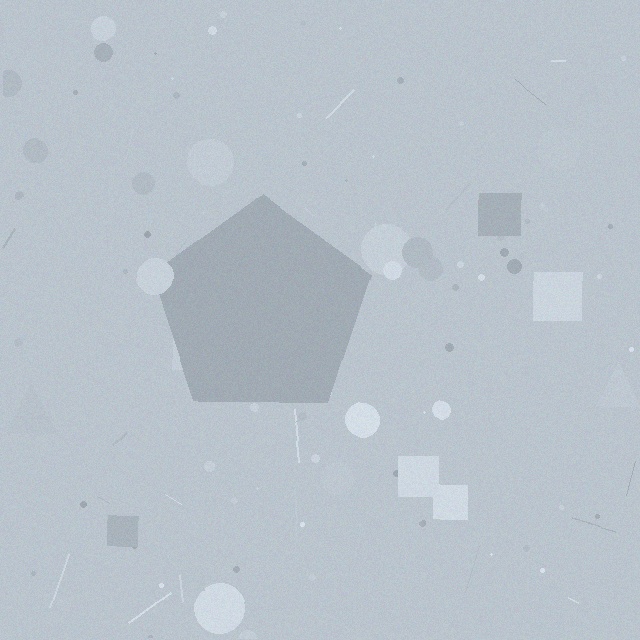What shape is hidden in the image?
A pentagon is hidden in the image.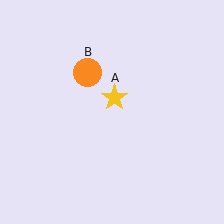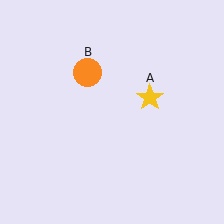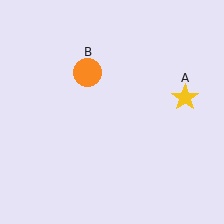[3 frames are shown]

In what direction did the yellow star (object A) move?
The yellow star (object A) moved right.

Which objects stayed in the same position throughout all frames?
Orange circle (object B) remained stationary.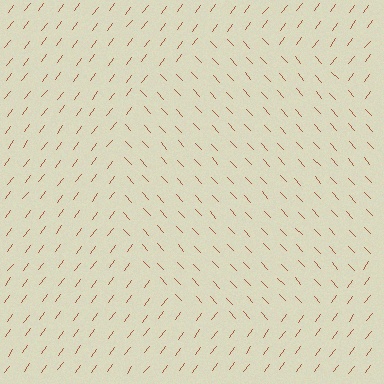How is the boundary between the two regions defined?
The boundary is defined purely by a change in line orientation (approximately 79 degrees difference). All lines are the same color and thickness.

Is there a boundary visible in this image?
Yes, there is a texture boundary formed by a change in line orientation.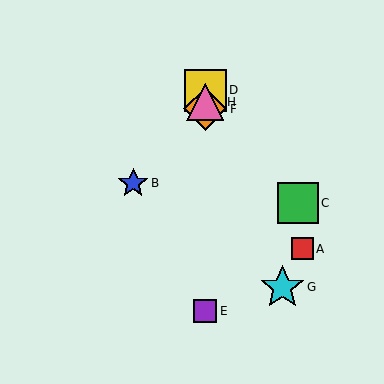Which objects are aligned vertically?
Objects D, E, F, H are aligned vertically.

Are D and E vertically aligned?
Yes, both are at x≈205.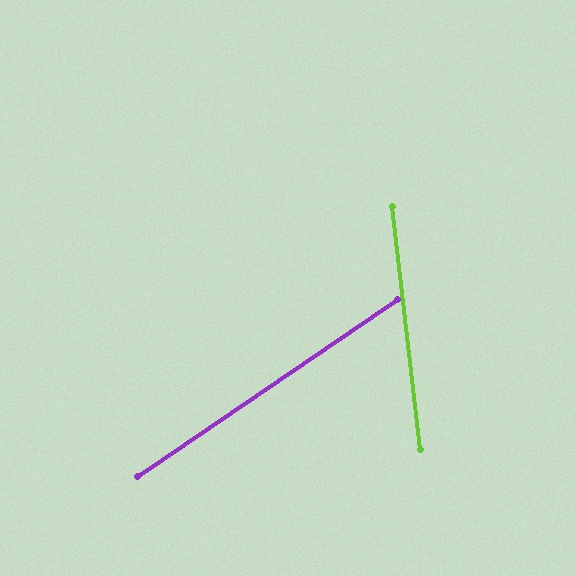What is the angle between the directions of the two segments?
Approximately 62 degrees.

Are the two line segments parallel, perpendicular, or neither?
Neither parallel nor perpendicular — they differ by about 62°.